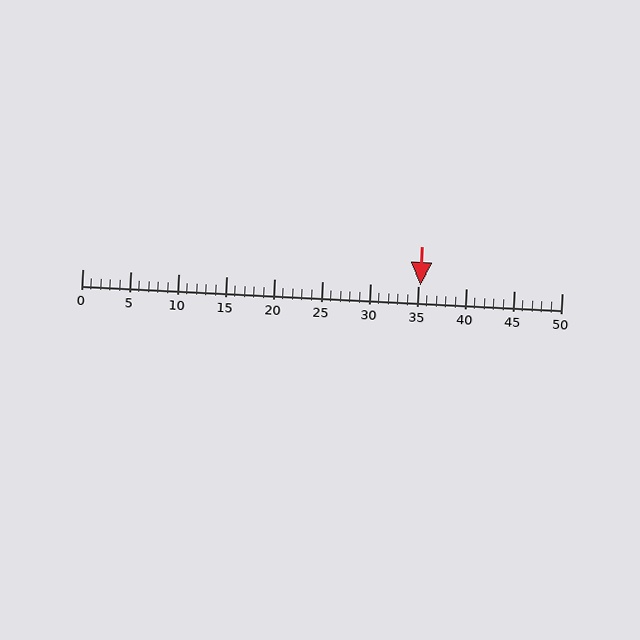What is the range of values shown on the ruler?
The ruler shows values from 0 to 50.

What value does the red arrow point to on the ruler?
The red arrow points to approximately 35.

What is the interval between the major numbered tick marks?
The major tick marks are spaced 5 units apart.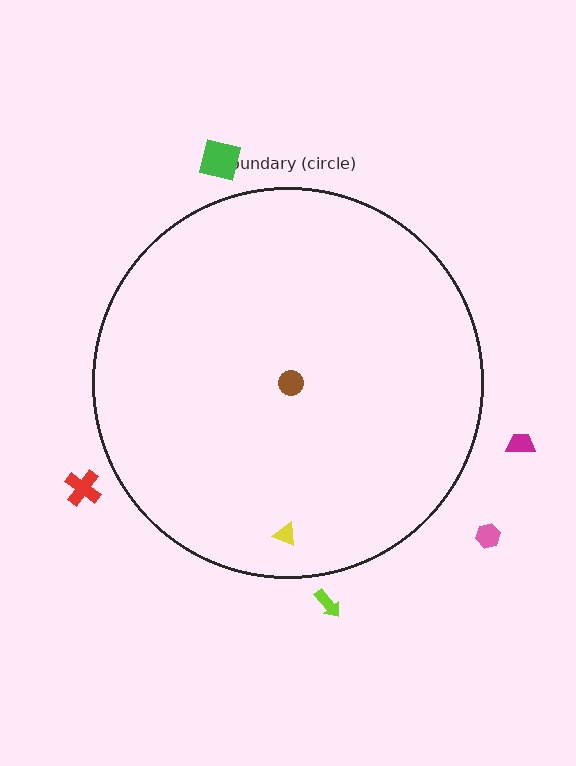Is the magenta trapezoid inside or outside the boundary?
Outside.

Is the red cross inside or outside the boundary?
Outside.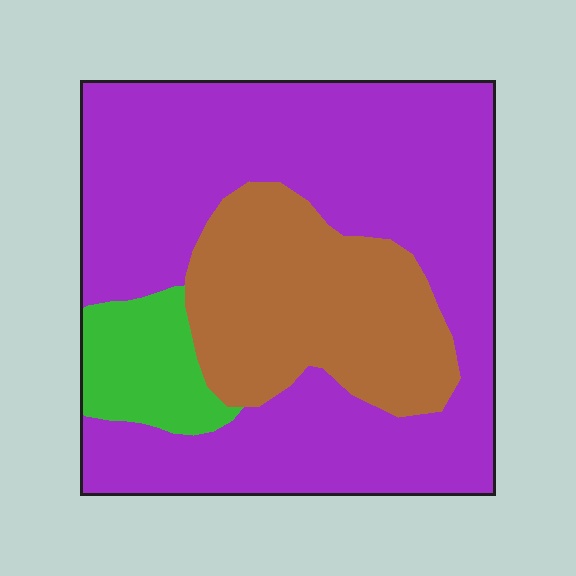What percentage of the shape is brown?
Brown covers around 25% of the shape.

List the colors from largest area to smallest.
From largest to smallest: purple, brown, green.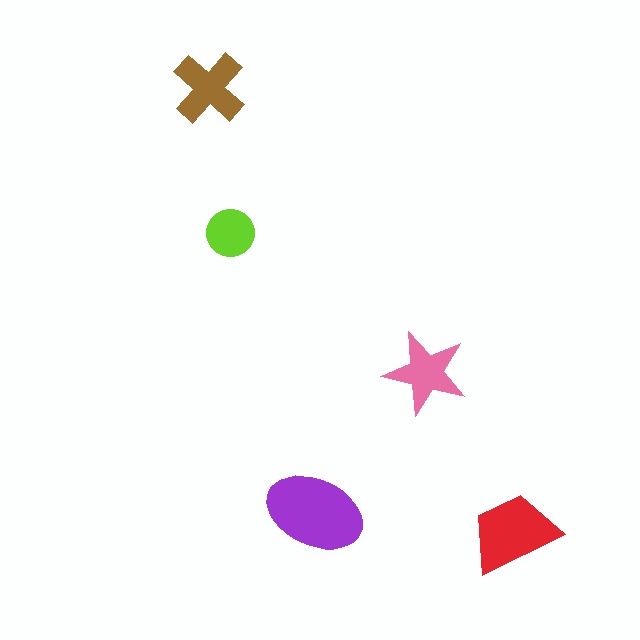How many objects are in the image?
There are 5 objects in the image.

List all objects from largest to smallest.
The purple ellipse, the red trapezoid, the brown cross, the pink star, the lime circle.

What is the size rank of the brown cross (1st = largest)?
3rd.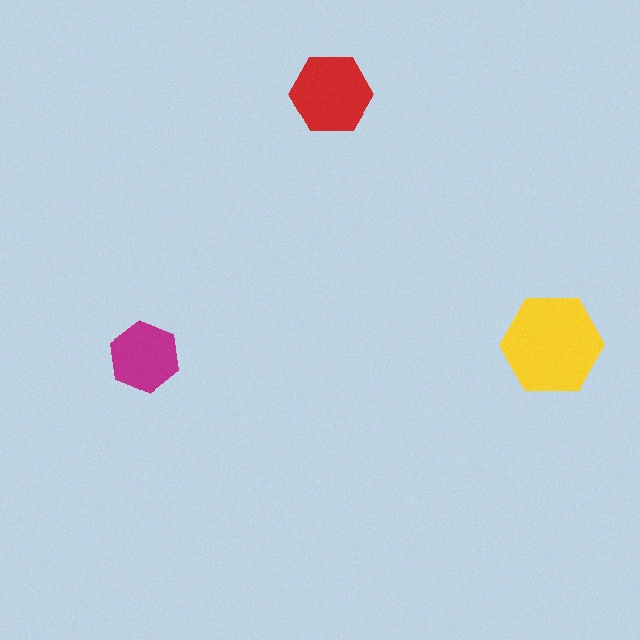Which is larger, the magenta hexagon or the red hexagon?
The red one.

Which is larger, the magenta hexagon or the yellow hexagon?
The yellow one.